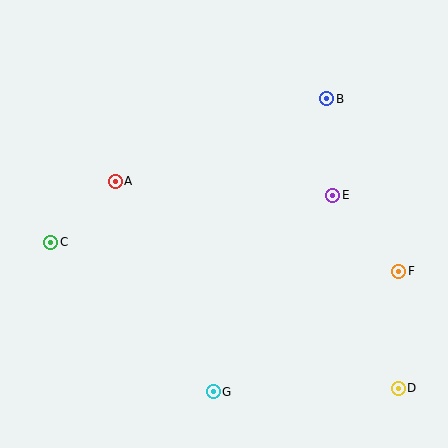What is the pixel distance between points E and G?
The distance between E and G is 230 pixels.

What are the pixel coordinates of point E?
Point E is at (333, 195).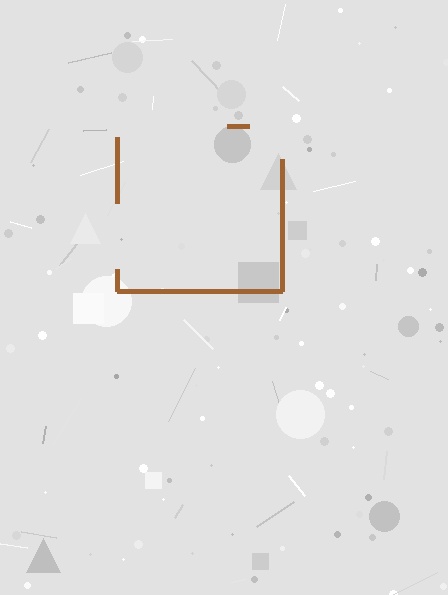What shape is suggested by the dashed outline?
The dashed outline suggests a square.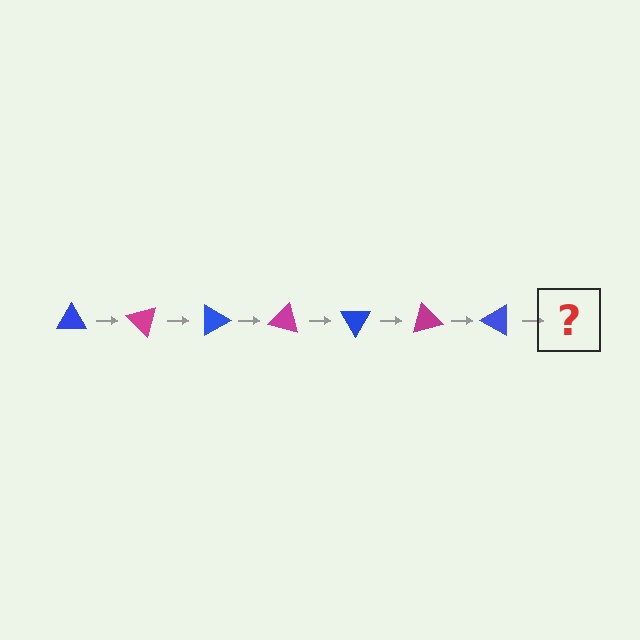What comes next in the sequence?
The next element should be a magenta triangle, rotated 315 degrees from the start.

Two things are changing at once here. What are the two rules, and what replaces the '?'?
The two rules are that it rotates 45 degrees each step and the color cycles through blue and magenta. The '?' should be a magenta triangle, rotated 315 degrees from the start.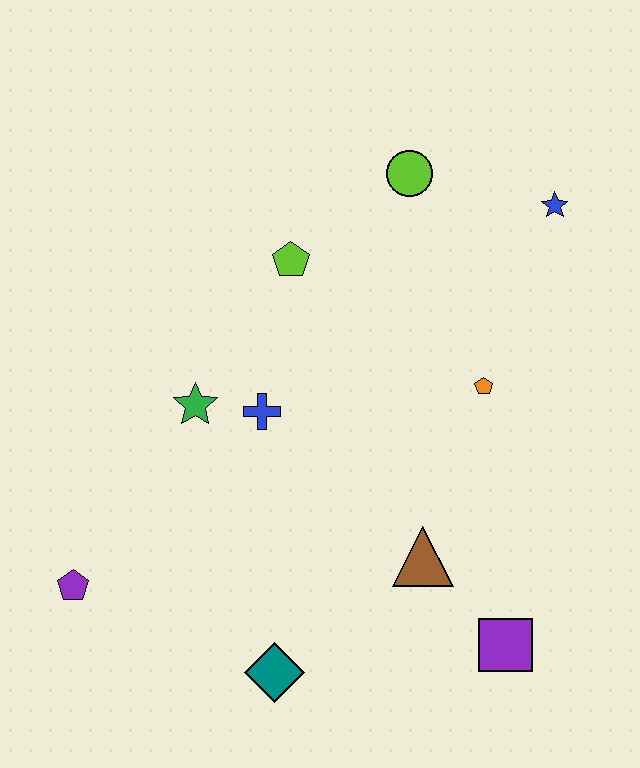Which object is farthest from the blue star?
The purple pentagon is farthest from the blue star.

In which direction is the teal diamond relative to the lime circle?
The teal diamond is below the lime circle.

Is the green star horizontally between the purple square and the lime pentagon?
No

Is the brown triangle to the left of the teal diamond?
No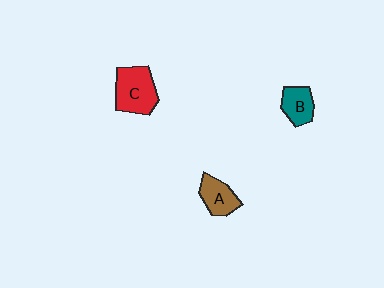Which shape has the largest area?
Shape C (red).